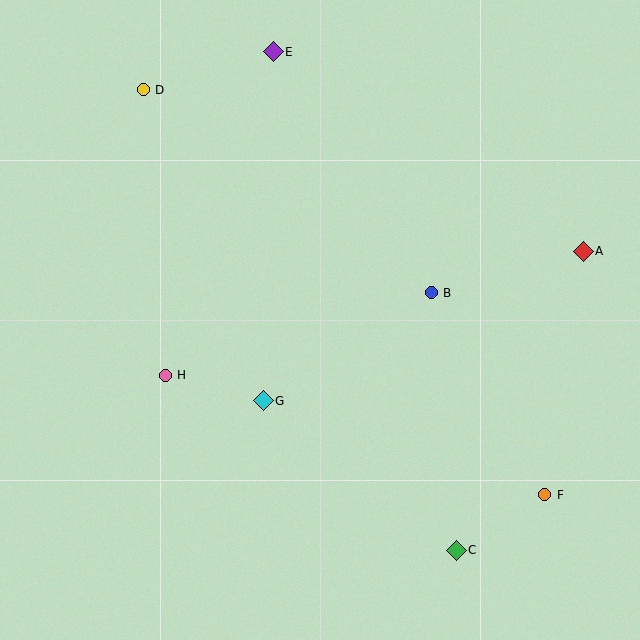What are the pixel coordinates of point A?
Point A is at (583, 251).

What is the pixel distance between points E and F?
The distance between E and F is 520 pixels.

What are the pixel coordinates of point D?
Point D is at (143, 90).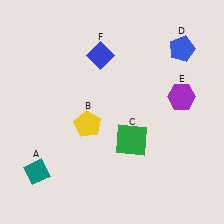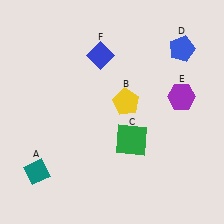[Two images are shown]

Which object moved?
The yellow pentagon (B) moved right.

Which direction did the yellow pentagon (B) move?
The yellow pentagon (B) moved right.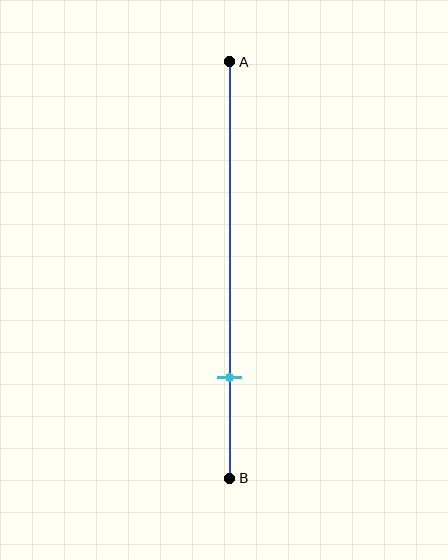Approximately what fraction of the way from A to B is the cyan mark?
The cyan mark is approximately 75% of the way from A to B.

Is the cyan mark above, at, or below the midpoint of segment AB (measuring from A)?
The cyan mark is below the midpoint of segment AB.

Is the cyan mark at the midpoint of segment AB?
No, the mark is at about 75% from A, not at the 50% midpoint.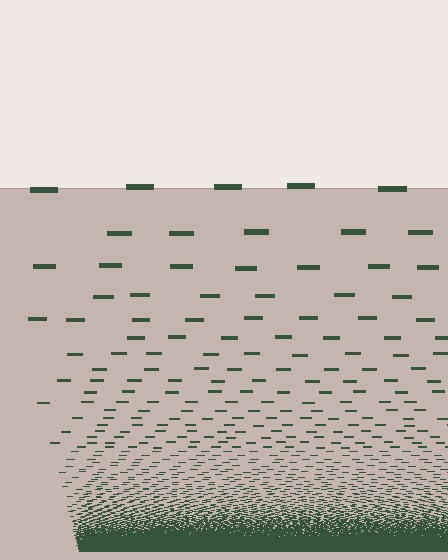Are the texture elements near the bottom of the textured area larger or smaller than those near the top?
Smaller. The gradient is inverted — elements near the bottom are smaller and denser.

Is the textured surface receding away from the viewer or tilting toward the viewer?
The surface appears to tilt toward the viewer. Texture elements get larger and sparser toward the top.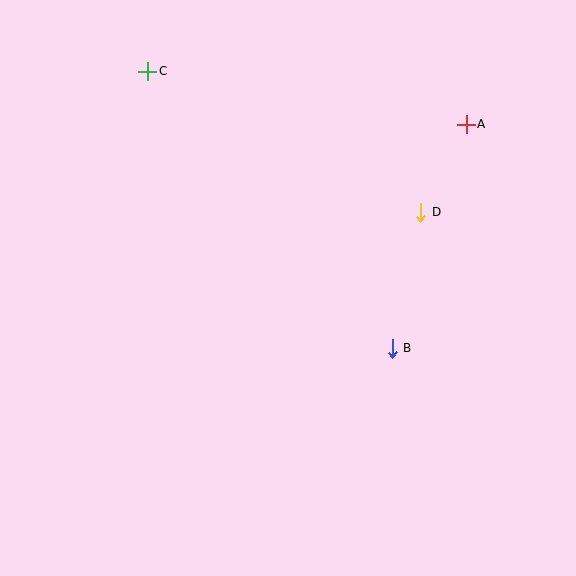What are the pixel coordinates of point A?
Point A is at (466, 124).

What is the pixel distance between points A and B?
The distance between A and B is 236 pixels.